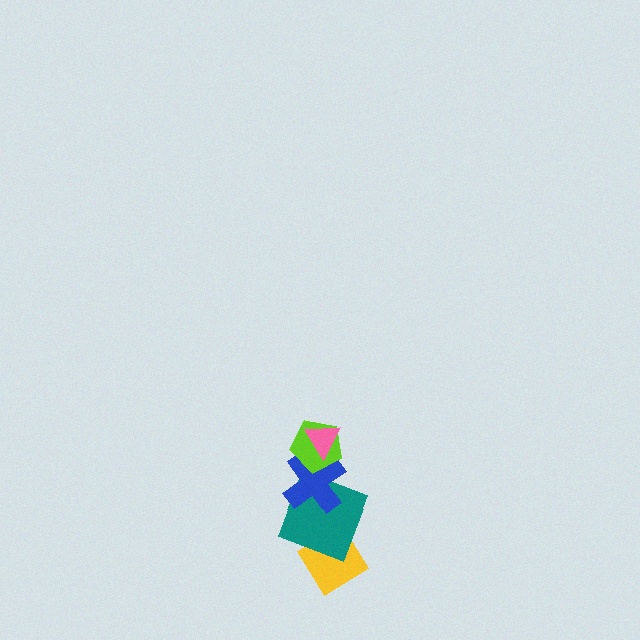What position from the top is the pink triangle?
The pink triangle is 1st from the top.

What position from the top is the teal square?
The teal square is 4th from the top.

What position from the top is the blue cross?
The blue cross is 3rd from the top.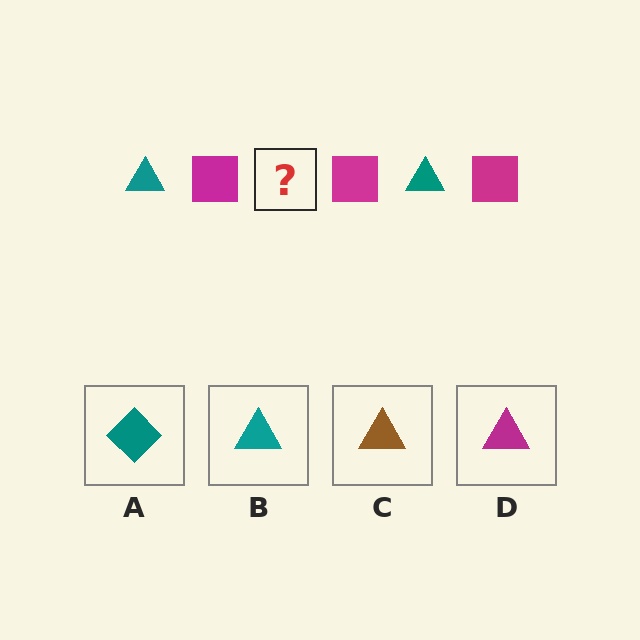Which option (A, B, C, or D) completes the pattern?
B.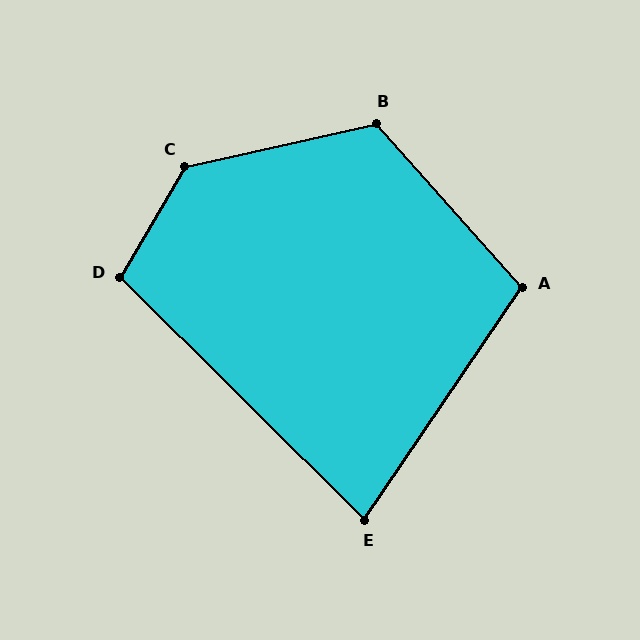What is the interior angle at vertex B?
Approximately 119 degrees (obtuse).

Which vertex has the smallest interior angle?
E, at approximately 80 degrees.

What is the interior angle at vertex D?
Approximately 104 degrees (obtuse).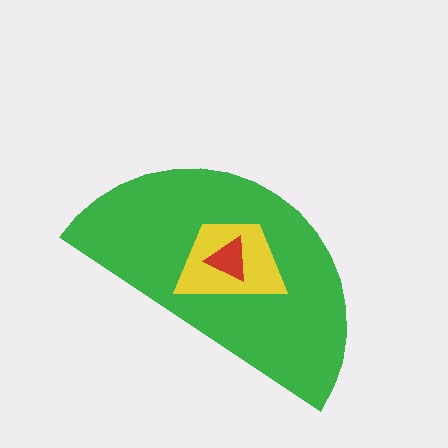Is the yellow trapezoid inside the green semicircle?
Yes.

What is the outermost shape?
The green semicircle.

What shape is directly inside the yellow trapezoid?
The red triangle.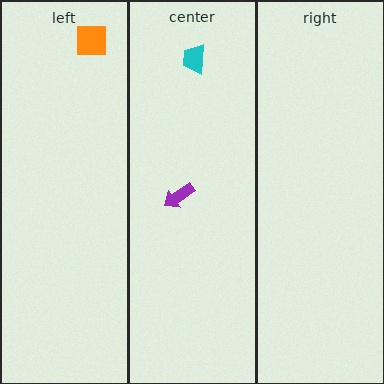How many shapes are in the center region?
2.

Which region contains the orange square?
The left region.